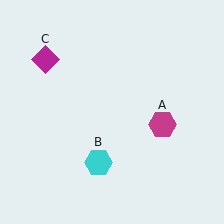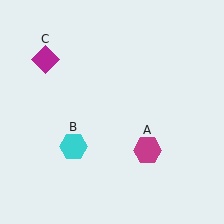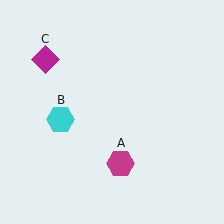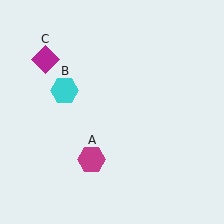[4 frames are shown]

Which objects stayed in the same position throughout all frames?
Magenta diamond (object C) remained stationary.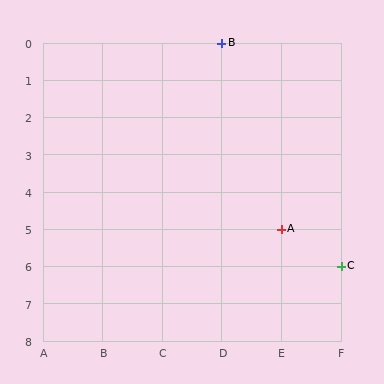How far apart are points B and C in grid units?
Points B and C are 2 columns and 6 rows apart (about 6.3 grid units diagonally).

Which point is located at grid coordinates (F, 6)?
Point C is at (F, 6).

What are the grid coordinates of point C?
Point C is at grid coordinates (F, 6).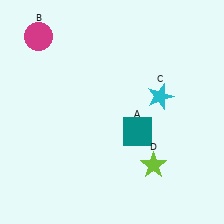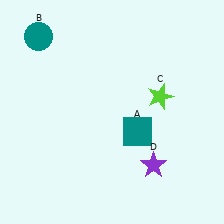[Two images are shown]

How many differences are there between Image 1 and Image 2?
There are 3 differences between the two images.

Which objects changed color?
B changed from magenta to teal. C changed from cyan to lime. D changed from lime to purple.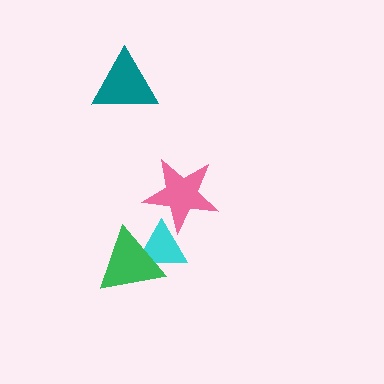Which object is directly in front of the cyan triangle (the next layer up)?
The green triangle is directly in front of the cyan triangle.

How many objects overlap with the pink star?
1 object overlaps with the pink star.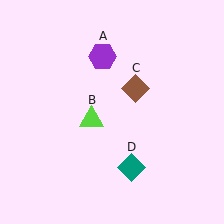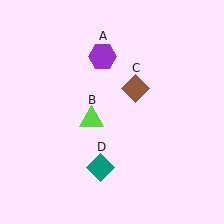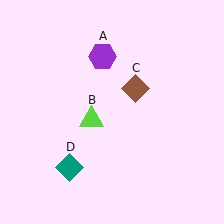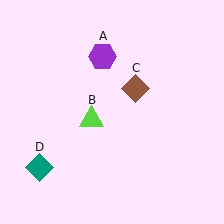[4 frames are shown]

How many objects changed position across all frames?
1 object changed position: teal diamond (object D).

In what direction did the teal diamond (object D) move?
The teal diamond (object D) moved left.